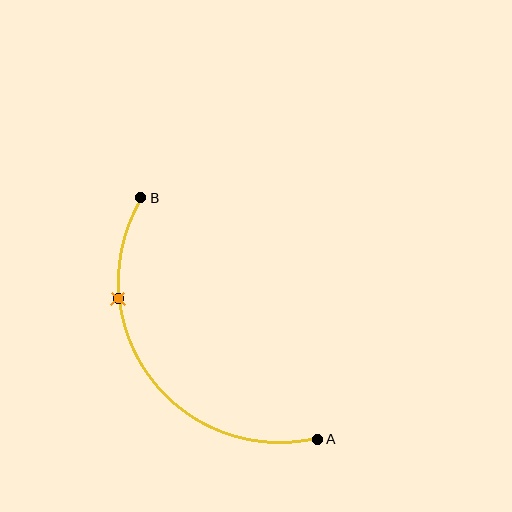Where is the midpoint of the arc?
The arc midpoint is the point on the curve farthest from the straight line joining A and B. It sits below and to the left of that line.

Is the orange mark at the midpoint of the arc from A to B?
No. The orange mark lies on the arc but is closer to endpoint B. The arc midpoint would be at the point on the curve equidistant along the arc from both A and B.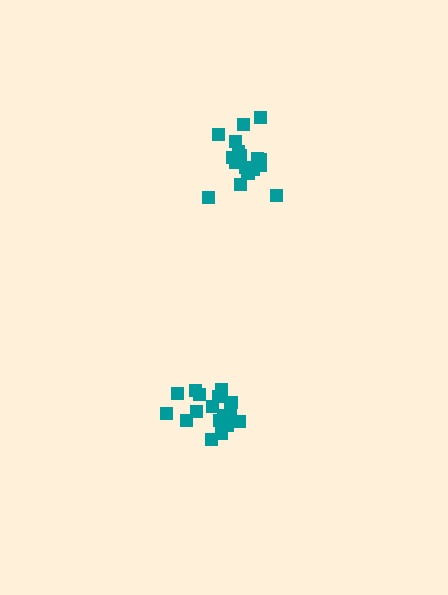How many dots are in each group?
Group 1: 20 dots, Group 2: 18 dots (38 total).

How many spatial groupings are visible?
There are 2 spatial groupings.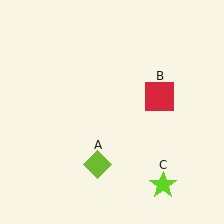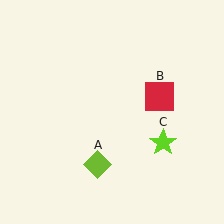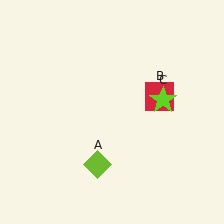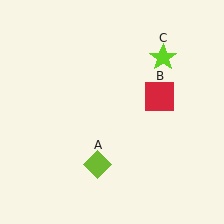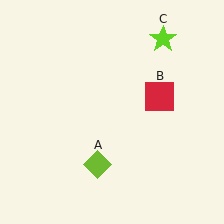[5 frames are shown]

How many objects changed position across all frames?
1 object changed position: lime star (object C).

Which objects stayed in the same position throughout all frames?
Lime diamond (object A) and red square (object B) remained stationary.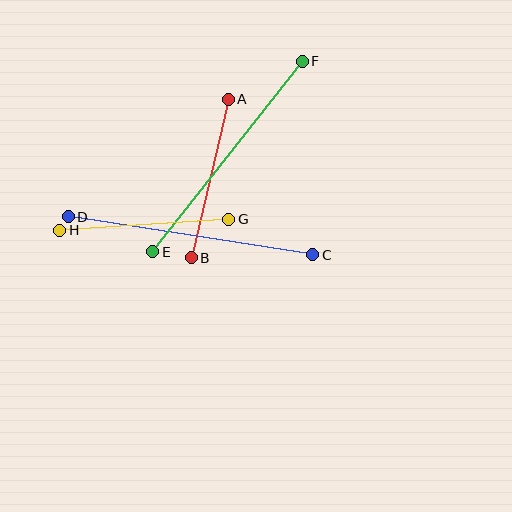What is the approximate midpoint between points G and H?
The midpoint is at approximately (144, 225) pixels.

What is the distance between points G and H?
The distance is approximately 169 pixels.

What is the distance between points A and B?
The distance is approximately 163 pixels.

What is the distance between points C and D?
The distance is approximately 247 pixels.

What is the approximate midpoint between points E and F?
The midpoint is at approximately (227, 157) pixels.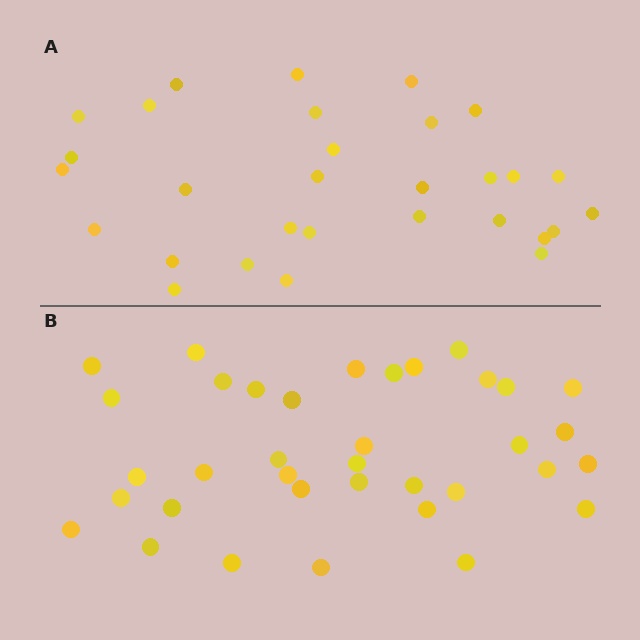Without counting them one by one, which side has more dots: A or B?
Region B (the bottom region) has more dots.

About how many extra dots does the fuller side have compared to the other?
Region B has about 6 more dots than region A.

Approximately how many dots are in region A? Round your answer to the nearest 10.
About 30 dots.